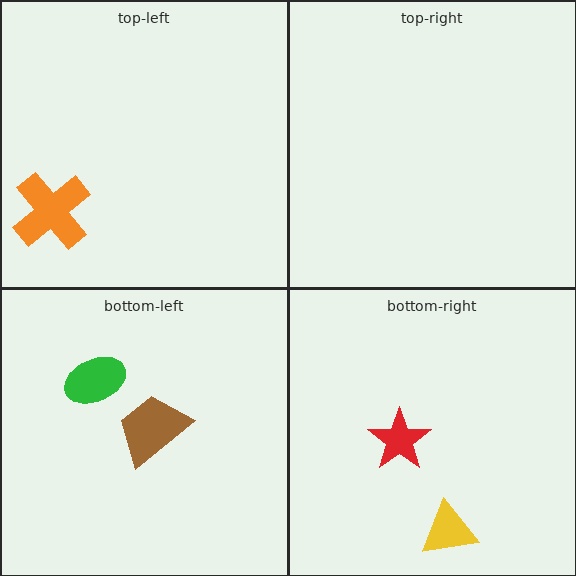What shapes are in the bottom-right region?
The yellow triangle, the red star.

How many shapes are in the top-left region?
1.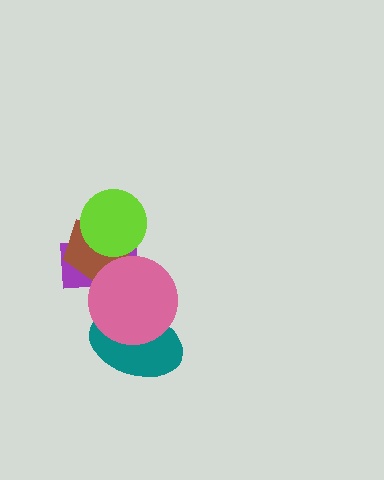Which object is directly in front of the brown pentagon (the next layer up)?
The lime circle is directly in front of the brown pentagon.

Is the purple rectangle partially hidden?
Yes, it is partially covered by another shape.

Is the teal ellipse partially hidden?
Yes, it is partially covered by another shape.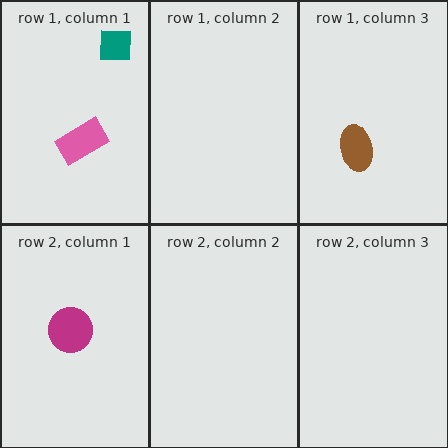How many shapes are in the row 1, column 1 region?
2.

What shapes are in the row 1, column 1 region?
The pink rectangle, the teal square.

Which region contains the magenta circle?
The row 2, column 1 region.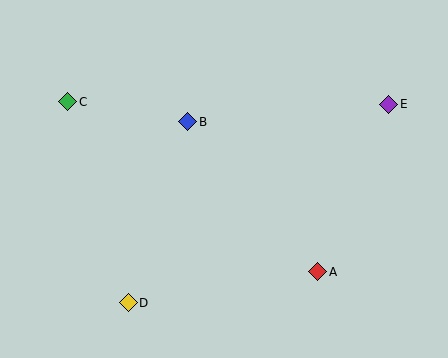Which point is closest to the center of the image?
Point B at (188, 122) is closest to the center.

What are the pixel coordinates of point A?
Point A is at (318, 272).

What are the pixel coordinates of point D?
Point D is at (128, 303).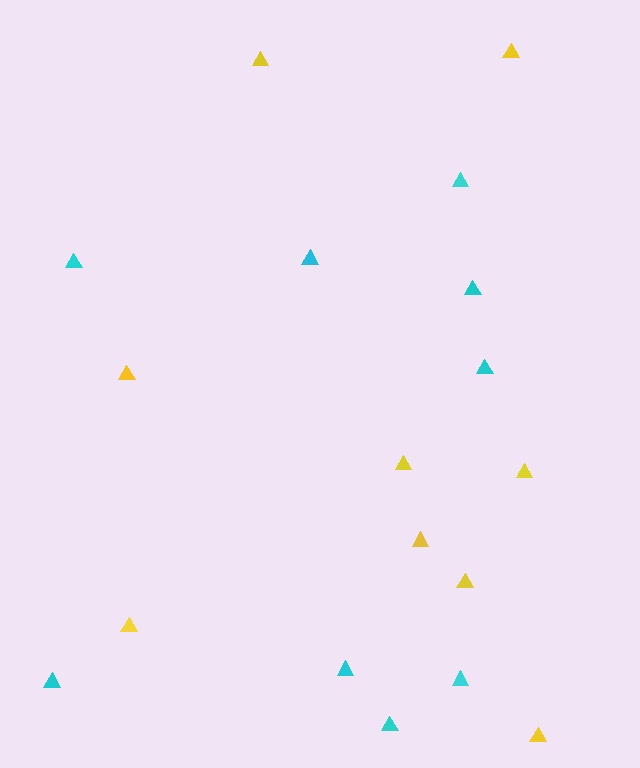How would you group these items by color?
There are 2 groups: one group of cyan triangles (9) and one group of yellow triangles (9).